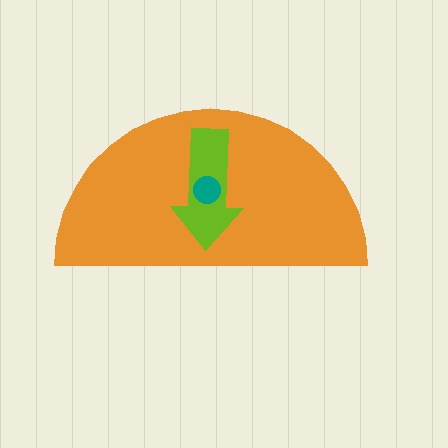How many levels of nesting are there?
3.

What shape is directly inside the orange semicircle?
The lime arrow.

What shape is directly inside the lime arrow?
The teal circle.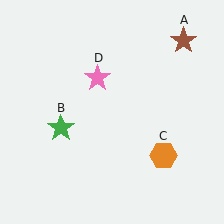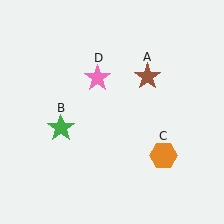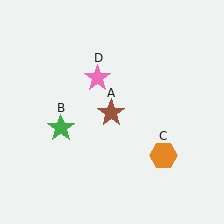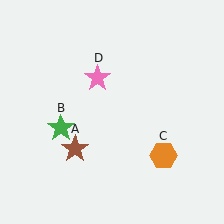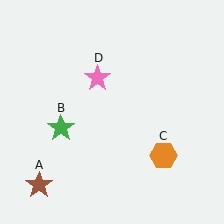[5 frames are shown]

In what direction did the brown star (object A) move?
The brown star (object A) moved down and to the left.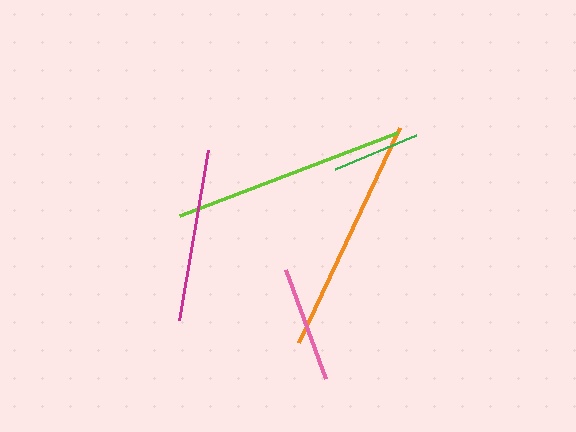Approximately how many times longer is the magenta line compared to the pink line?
The magenta line is approximately 1.5 times the length of the pink line.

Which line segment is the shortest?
The green line is the shortest at approximately 88 pixels.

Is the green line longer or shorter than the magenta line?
The magenta line is longer than the green line.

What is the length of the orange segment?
The orange segment is approximately 238 pixels long.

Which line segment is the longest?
The orange line is the longest at approximately 238 pixels.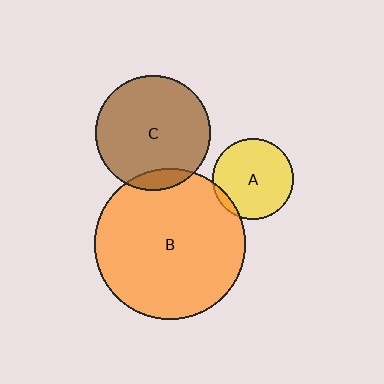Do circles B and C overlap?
Yes.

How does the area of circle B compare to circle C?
Approximately 1.7 times.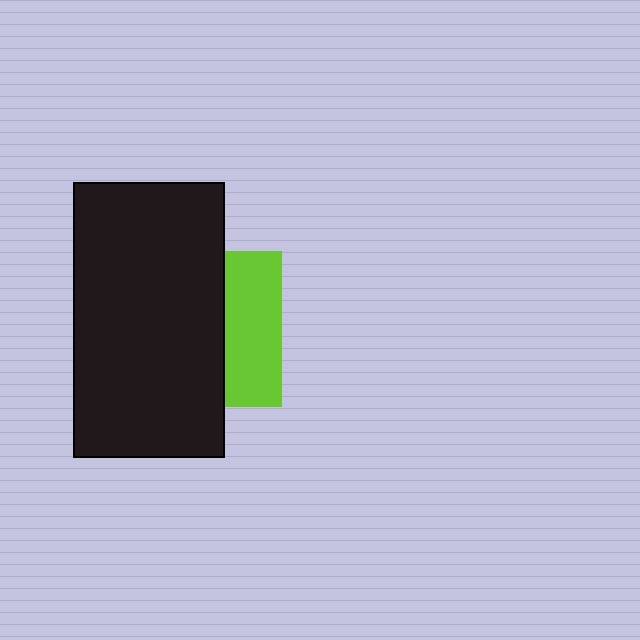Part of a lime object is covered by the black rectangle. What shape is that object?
It is a square.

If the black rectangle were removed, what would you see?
You would see the complete lime square.